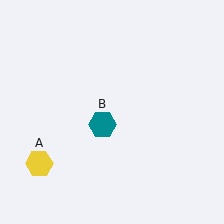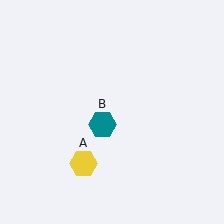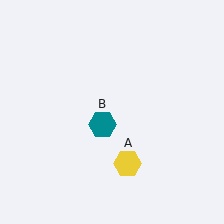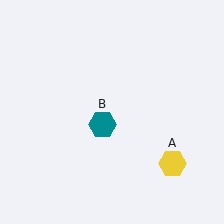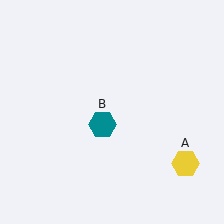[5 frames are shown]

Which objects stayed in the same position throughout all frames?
Teal hexagon (object B) remained stationary.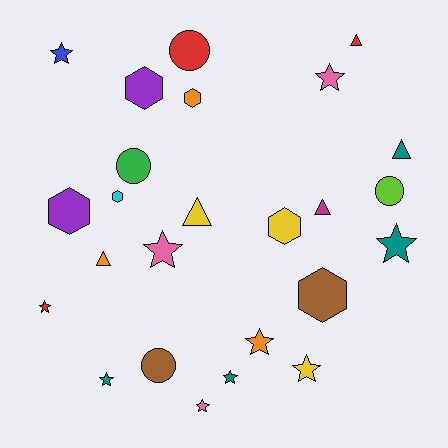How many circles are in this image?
There are 4 circles.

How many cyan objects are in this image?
There is 1 cyan object.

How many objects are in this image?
There are 25 objects.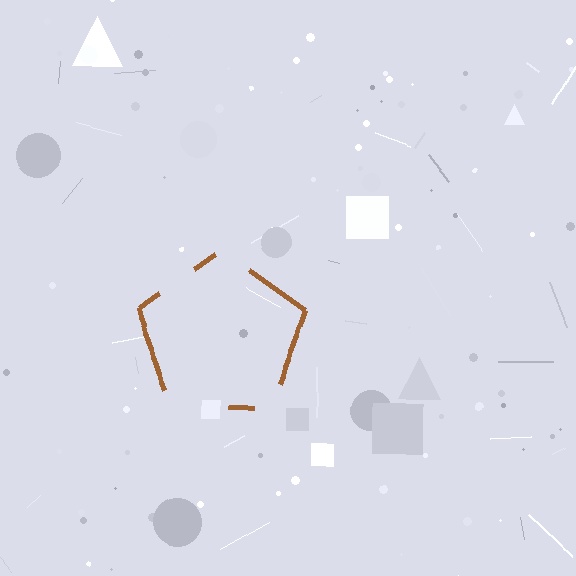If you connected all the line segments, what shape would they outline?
They would outline a pentagon.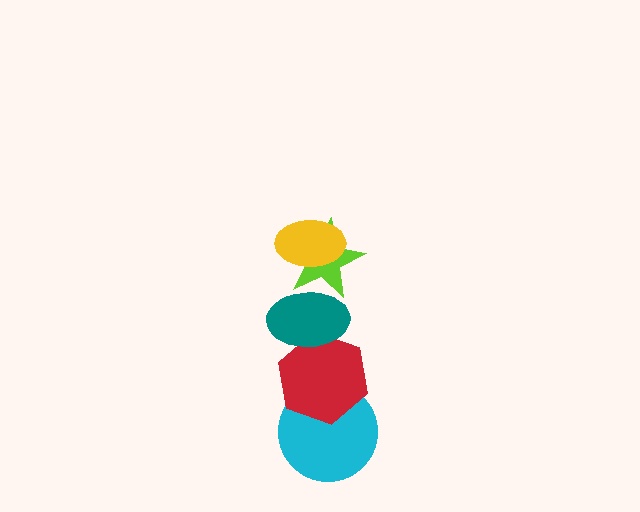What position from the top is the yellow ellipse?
The yellow ellipse is 1st from the top.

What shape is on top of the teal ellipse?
The lime star is on top of the teal ellipse.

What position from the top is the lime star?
The lime star is 2nd from the top.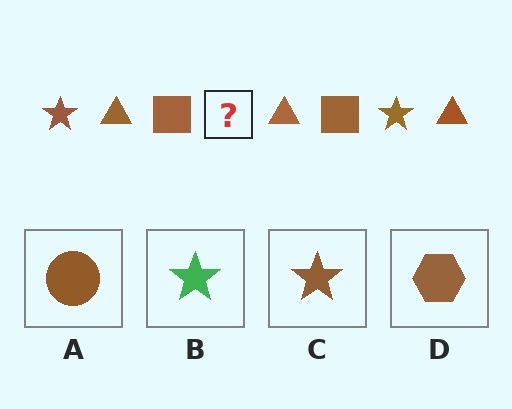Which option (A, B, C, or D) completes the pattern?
C.